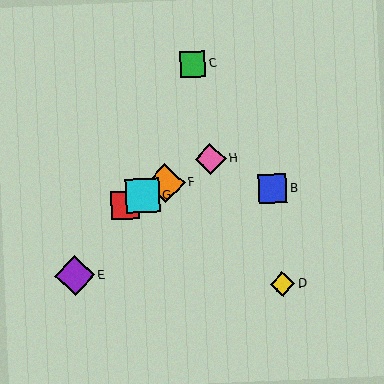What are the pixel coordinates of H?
Object H is at (211, 159).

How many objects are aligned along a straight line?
4 objects (A, F, G, H) are aligned along a straight line.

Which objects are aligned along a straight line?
Objects A, F, G, H are aligned along a straight line.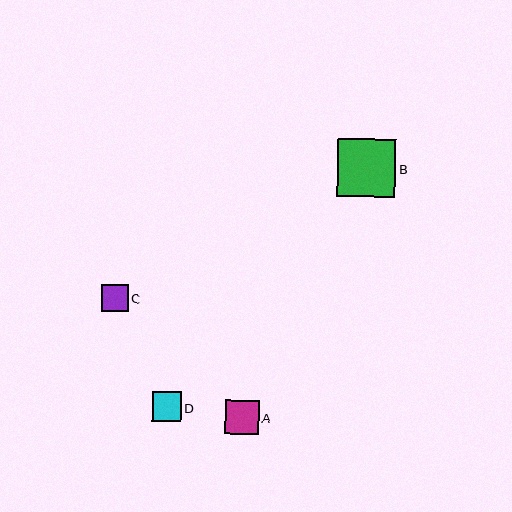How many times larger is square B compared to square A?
Square B is approximately 1.7 times the size of square A.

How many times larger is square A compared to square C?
Square A is approximately 1.3 times the size of square C.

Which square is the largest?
Square B is the largest with a size of approximately 58 pixels.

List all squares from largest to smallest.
From largest to smallest: B, A, D, C.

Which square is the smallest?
Square C is the smallest with a size of approximately 27 pixels.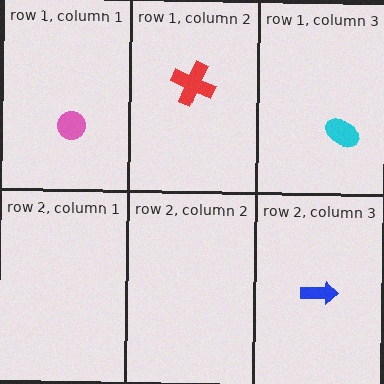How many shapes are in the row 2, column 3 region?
1.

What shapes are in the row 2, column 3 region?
The blue arrow.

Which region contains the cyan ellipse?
The row 1, column 3 region.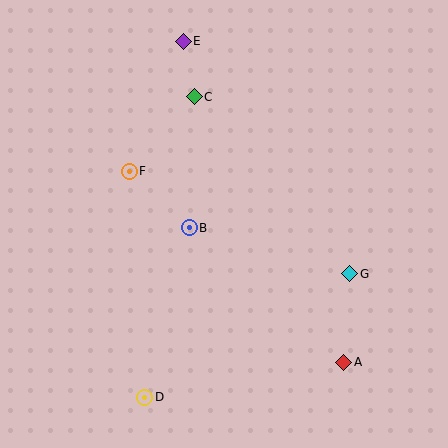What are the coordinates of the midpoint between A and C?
The midpoint between A and C is at (269, 230).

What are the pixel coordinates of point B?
Point B is at (189, 228).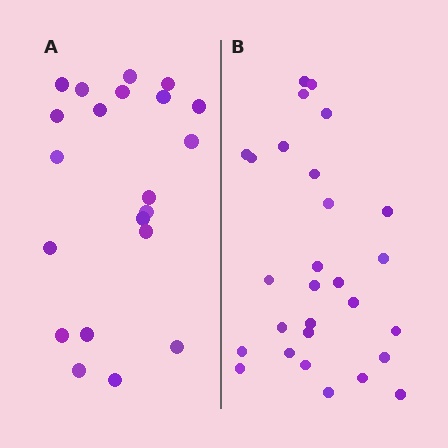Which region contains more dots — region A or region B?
Region B (the right region) has more dots.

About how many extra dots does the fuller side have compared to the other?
Region B has roughly 8 or so more dots than region A.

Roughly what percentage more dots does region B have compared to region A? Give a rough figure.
About 35% more.